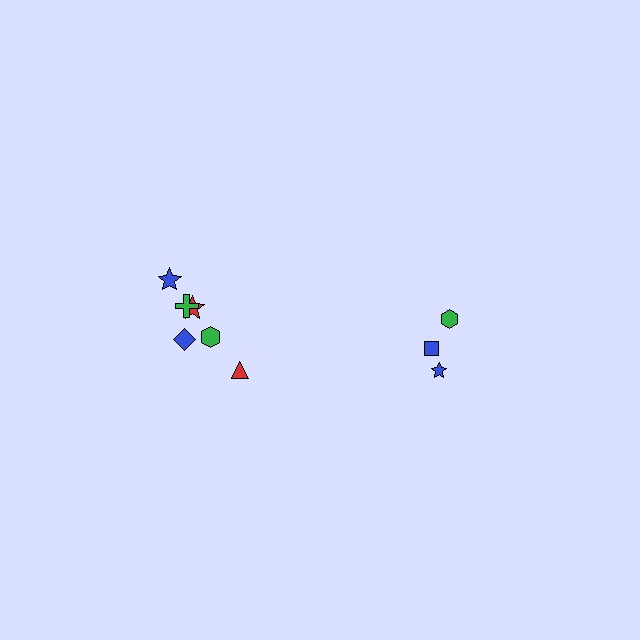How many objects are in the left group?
There are 6 objects.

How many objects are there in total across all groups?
There are 9 objects.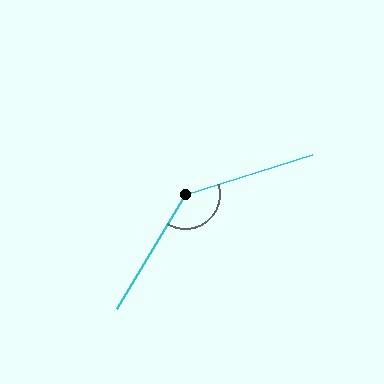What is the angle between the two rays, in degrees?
Approximately 139 degrees.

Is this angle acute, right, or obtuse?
It is obtuse.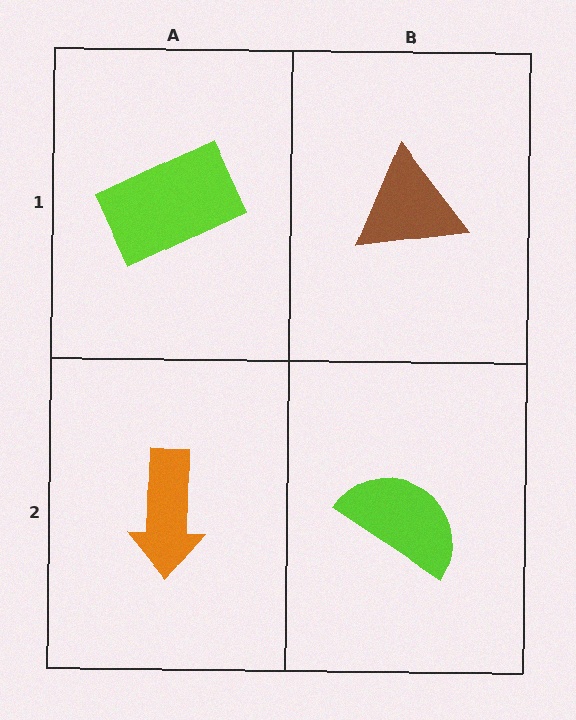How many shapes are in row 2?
2 shapes.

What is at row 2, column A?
An orange arrow.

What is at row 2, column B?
A lime semicircle.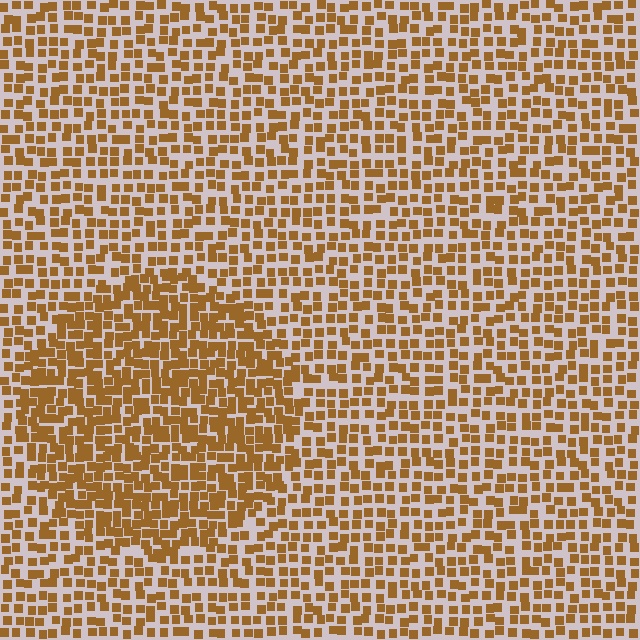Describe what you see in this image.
The image contains small brown elements arranged at two different densities. A circle-shaped region is visible where the elements are more densely packed than the surrounding area.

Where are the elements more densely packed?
The elements are more densely packed inside the circle boundary.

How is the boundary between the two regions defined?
The boundary is defined by a change in element density (approximately 1.6x ratio). All elements are the same color, size, and shape.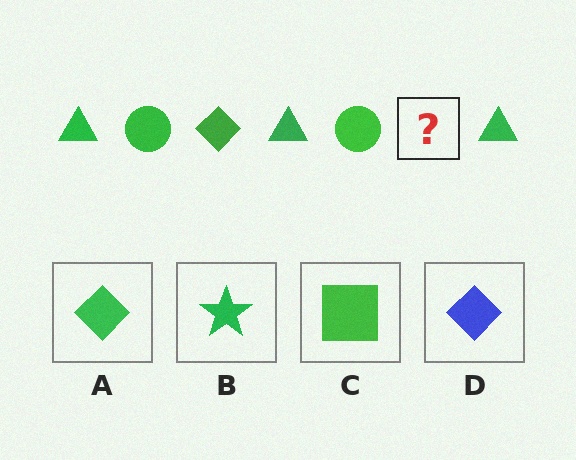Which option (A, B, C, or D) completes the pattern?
A.